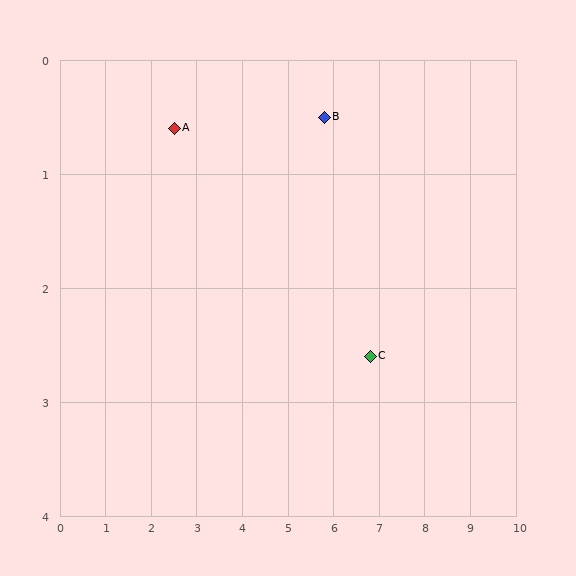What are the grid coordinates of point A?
Point A is at approximately (2.5, 0.6).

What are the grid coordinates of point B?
Point B is at approximately (5.8, 0.5).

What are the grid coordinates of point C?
Point C is at approximately (6.8, 2.6).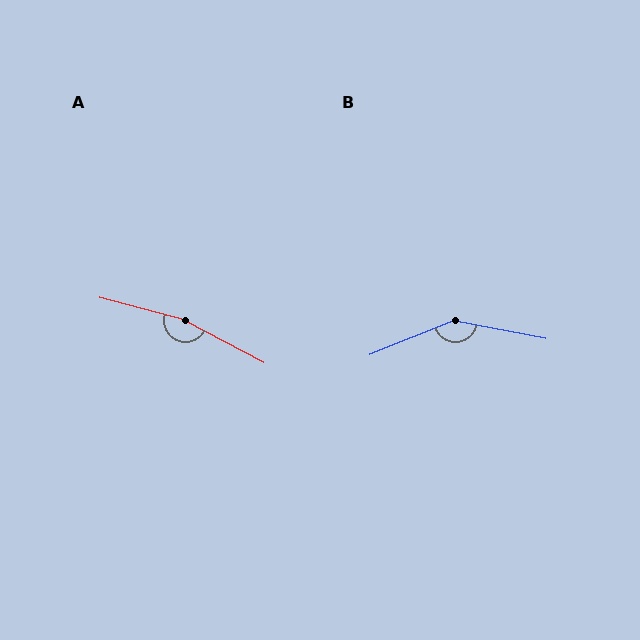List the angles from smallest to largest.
B (147°), A (167°).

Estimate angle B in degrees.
Approximately 147 degrees.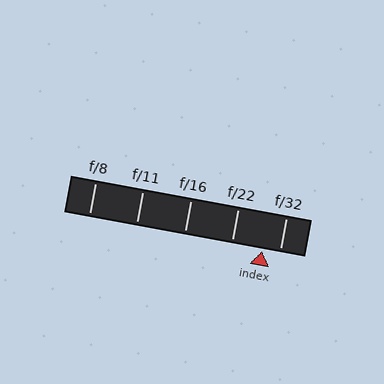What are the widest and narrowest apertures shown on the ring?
The widest aperture shown is f/8 and the narrowest is f/32.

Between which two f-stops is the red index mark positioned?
The index mark is between f/22 and f/32.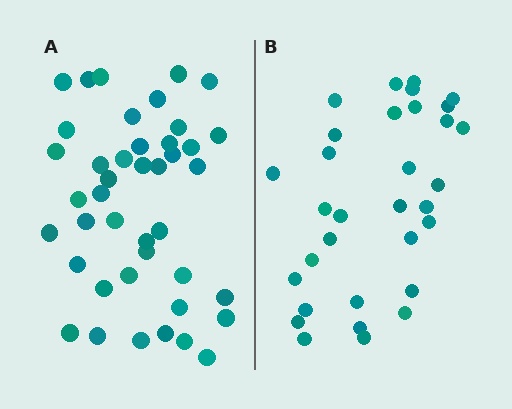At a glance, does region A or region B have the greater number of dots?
Region A (the left region) has more dots.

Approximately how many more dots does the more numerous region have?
Region A has roughly 10 or so more dots than region B.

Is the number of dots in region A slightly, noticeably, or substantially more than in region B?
Region A has noticeably more, but not dramatically so. The ratio is roughly 1.3 to 1.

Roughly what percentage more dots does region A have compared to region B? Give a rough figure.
About 30% more.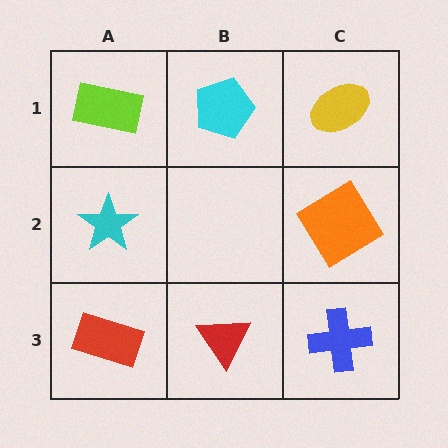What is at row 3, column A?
A red rectangle.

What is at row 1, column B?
A cyan pentagon.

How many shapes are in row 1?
3 shapes.